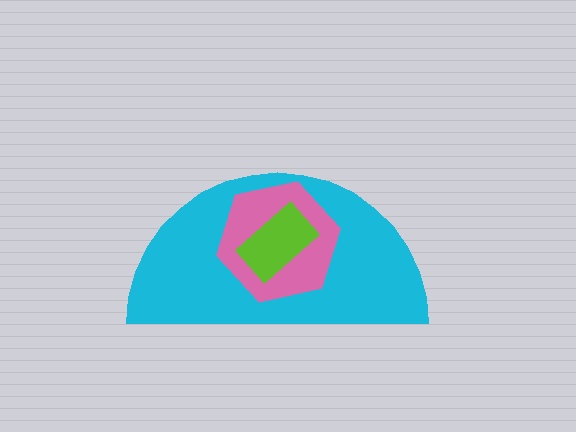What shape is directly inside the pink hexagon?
The lime rectangle.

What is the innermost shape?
The lime rectangle.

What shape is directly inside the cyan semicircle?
The pink hexagon.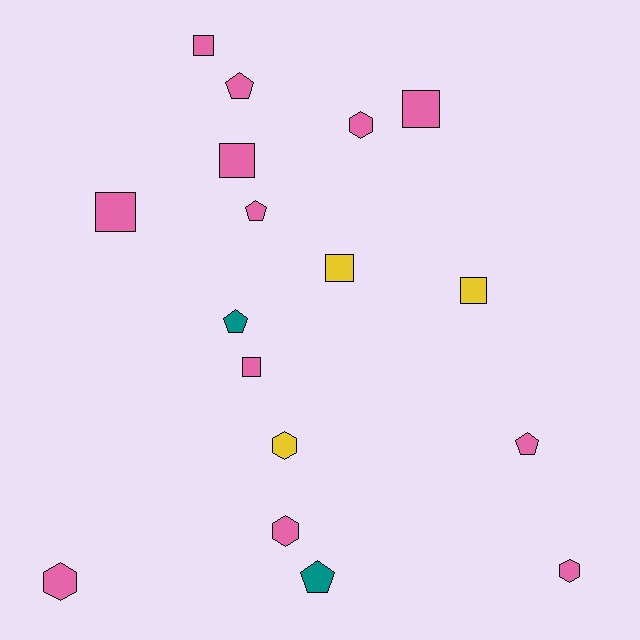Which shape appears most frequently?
Square, with 7 objects.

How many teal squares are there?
There are no teal squares.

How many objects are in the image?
There are 17 objects.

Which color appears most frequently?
Pink, with 12 objects.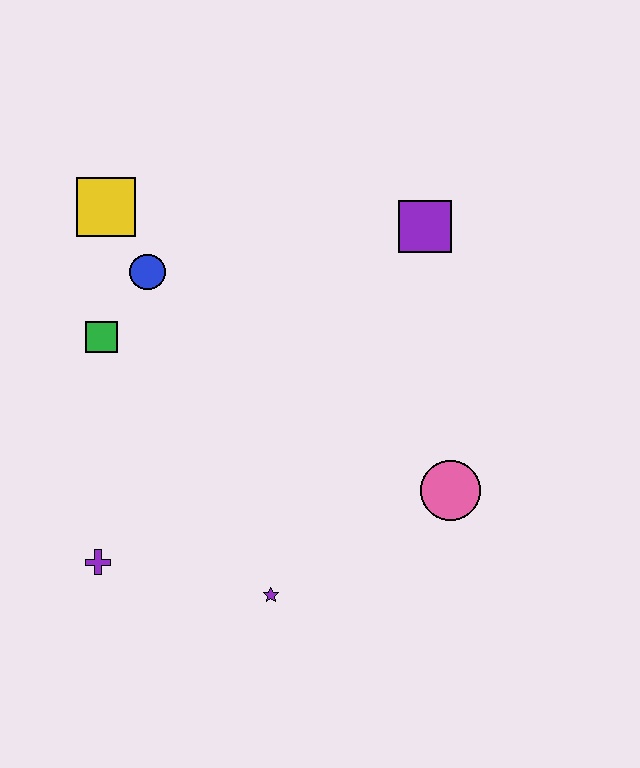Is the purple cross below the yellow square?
Yes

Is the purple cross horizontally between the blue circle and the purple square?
No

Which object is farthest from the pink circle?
The yellow square is farthest from the pink circle.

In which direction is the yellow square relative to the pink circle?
The yellow square is to the left of the pink circle.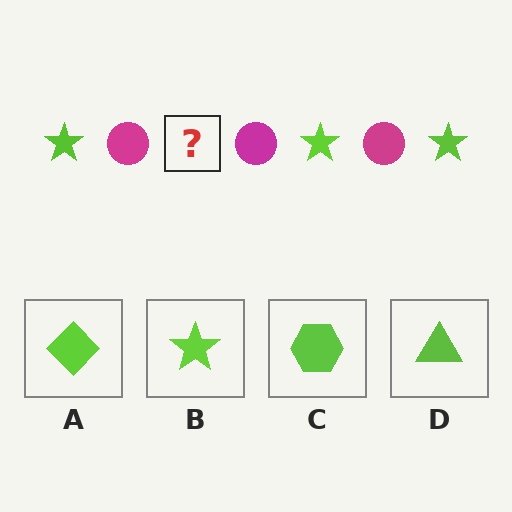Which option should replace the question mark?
Option B.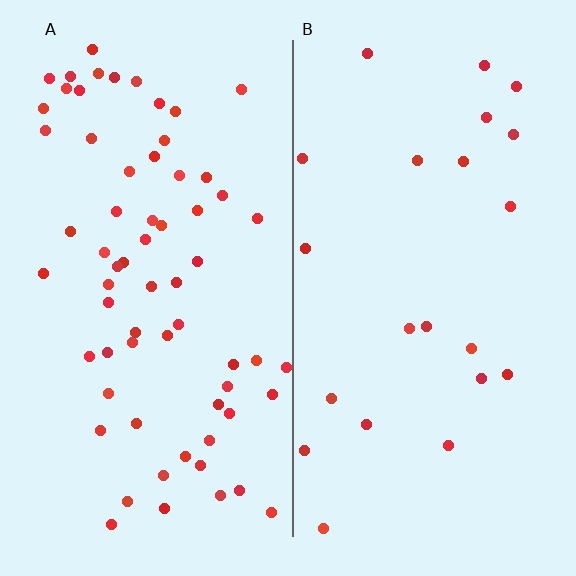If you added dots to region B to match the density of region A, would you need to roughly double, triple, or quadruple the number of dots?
Approximately triple.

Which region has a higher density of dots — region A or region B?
A (the left).